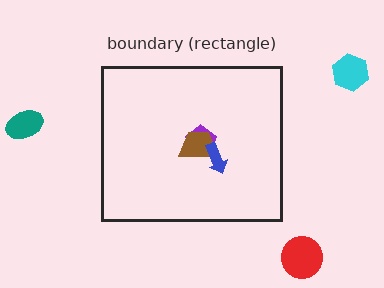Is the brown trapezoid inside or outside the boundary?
Inside.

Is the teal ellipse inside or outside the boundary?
Outside.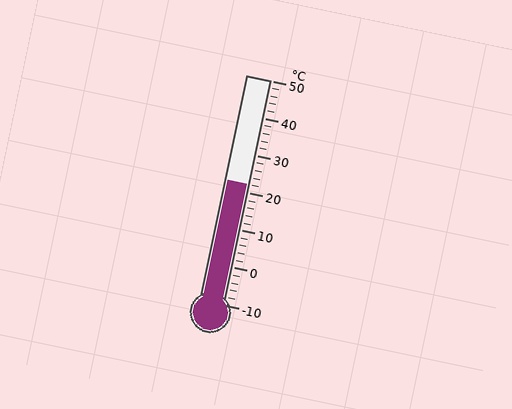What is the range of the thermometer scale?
The thermometer scale ranges from -10°C to 50°C.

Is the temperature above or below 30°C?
The temperature is below 30°C.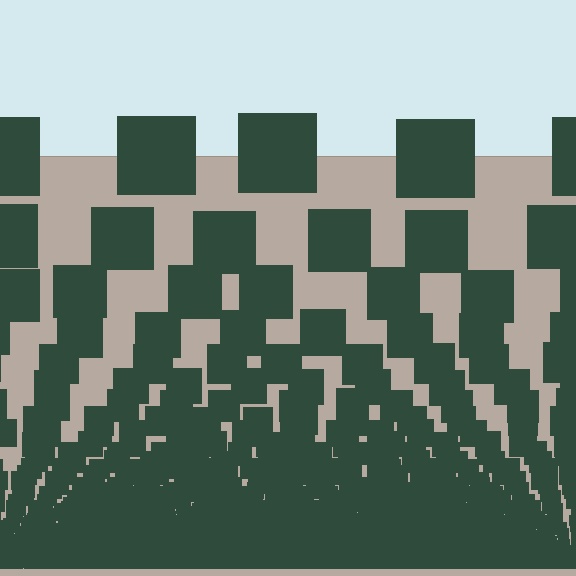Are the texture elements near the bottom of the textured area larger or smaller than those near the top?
Smaller. The gradient is inverted — elements near the bottom are smaller and denser.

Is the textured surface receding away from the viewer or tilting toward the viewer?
The surface appears to tilt toward the viewer. Texture elements get larger and sparser toward the top.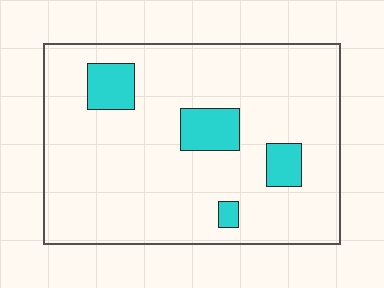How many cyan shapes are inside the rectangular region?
4.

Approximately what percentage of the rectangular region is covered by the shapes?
Approximately 10%.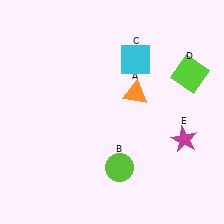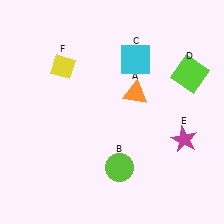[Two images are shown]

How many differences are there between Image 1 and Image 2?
There is 1 difference between the two images.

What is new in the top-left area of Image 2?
A yellow diamond (F) was added in the top-left area of Image 2.